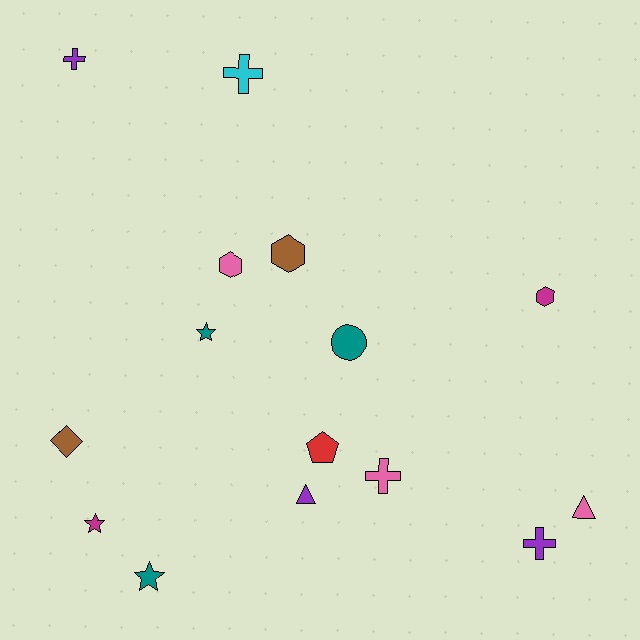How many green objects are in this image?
There are no green objects.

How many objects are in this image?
There are 15 objects.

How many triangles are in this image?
There are 2 triangles.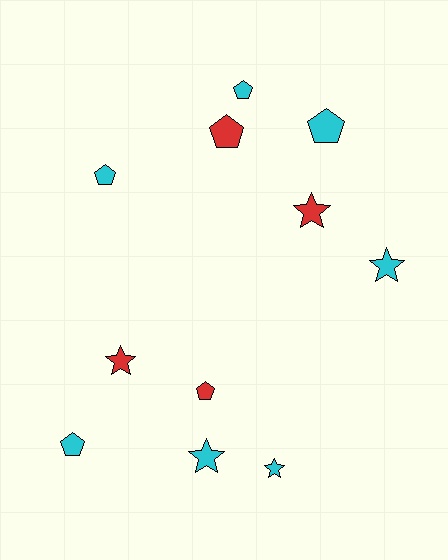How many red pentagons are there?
There are 2 red pentagons.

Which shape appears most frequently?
Pentagon, with 6 objects.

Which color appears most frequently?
Cyan, with 7 objects.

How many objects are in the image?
There are 11 objects.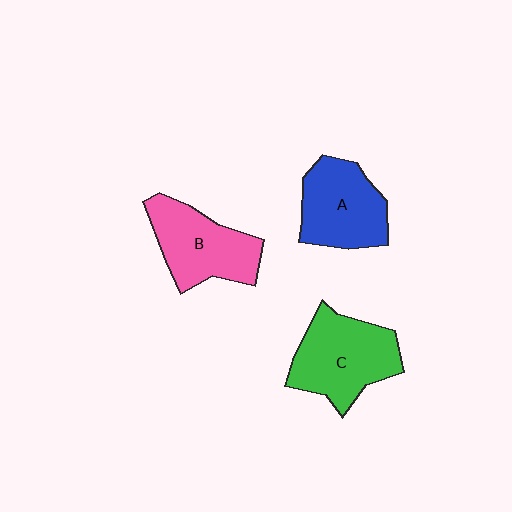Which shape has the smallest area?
Shape A (blue).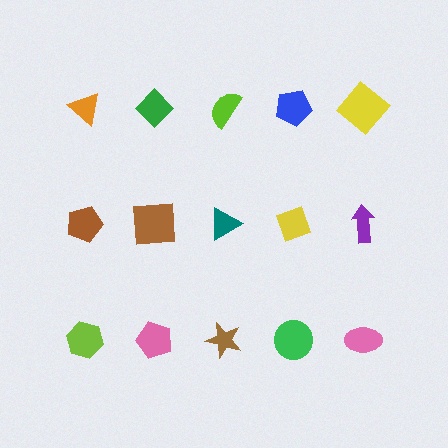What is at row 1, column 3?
A lime semicircle.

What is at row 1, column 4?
A blue pentagon.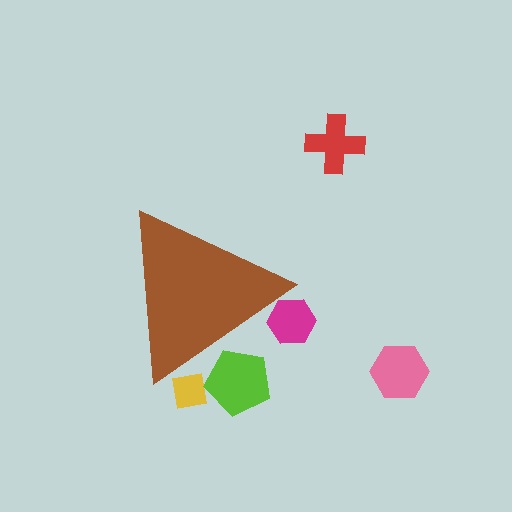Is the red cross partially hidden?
No, the red cross is fully visible.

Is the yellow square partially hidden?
Yes, the yellow square is partially hidden behind the brown triangle.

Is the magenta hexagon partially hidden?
Yes, the magenta hexagon is partially hidden behind the brown triangle.